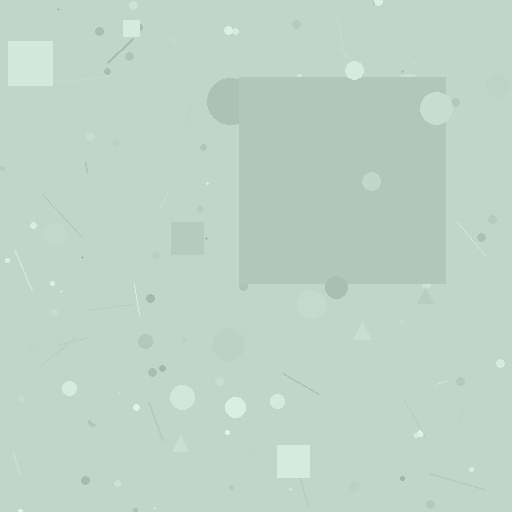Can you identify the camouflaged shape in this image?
The camouflaged shape is a square.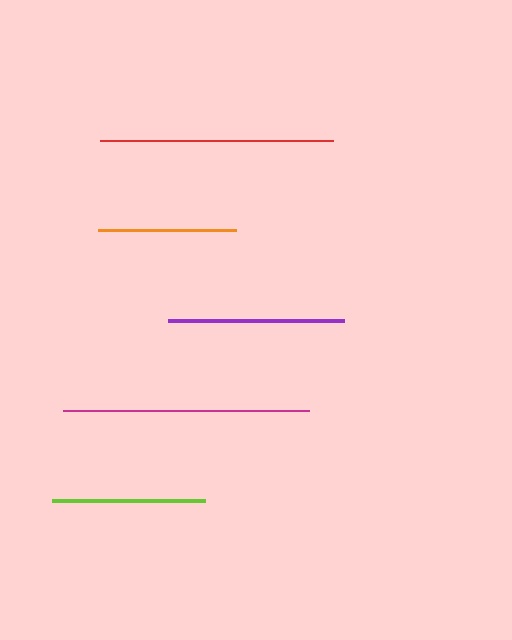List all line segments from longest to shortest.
From longest to shortest: magenta, red, purple, lime, orange.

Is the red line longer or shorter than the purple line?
The red line is longer than the purple line.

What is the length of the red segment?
The red segment is approximately 233 pixels long.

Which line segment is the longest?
The magenta line is the longest at approximately 246 pixels.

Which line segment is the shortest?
The orange line is the shortest at approximately 139 pixels.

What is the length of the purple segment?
The purple segment is approximately 176 pixels long.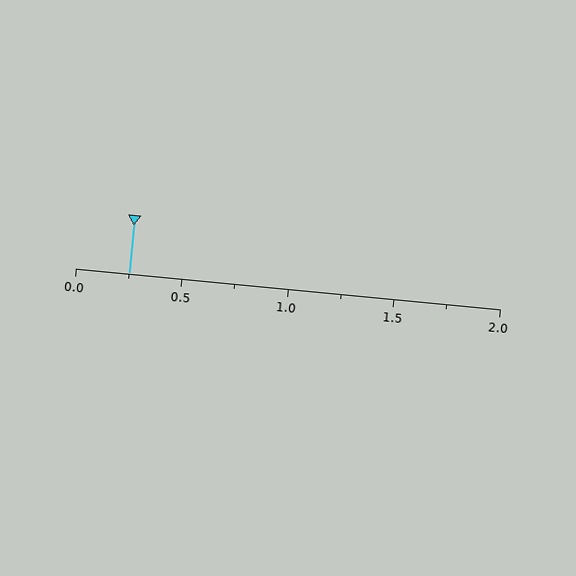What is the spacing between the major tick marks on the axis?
The major ticks are spaced 0.5 apart.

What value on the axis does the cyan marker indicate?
The marker indicates approximately 0.25.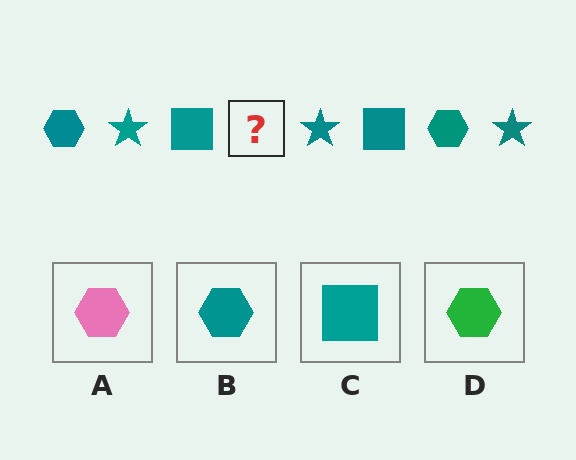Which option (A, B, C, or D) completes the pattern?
B.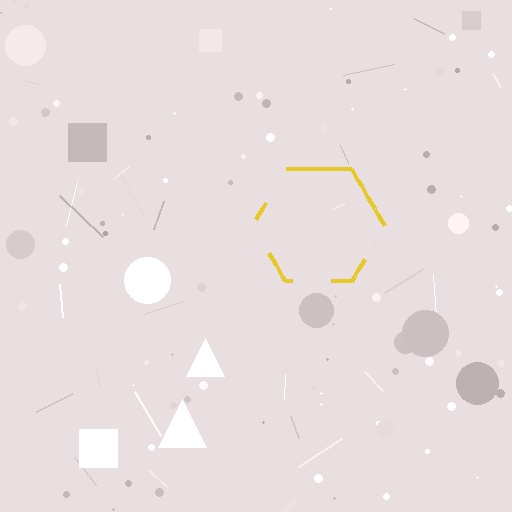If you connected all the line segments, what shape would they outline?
They would outline a hexagon.